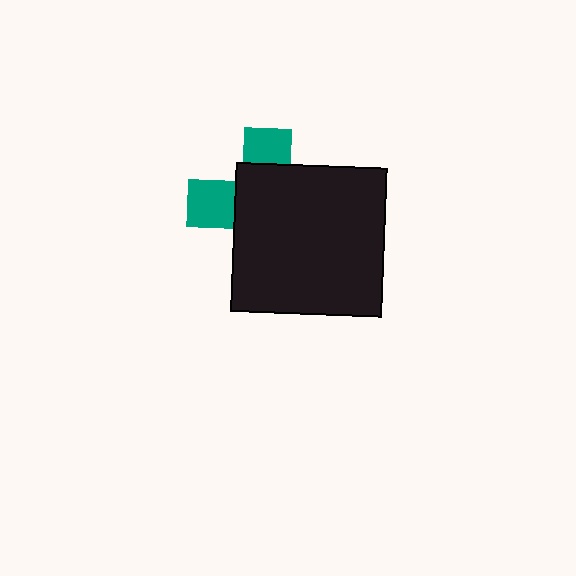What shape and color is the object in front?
The object in front is a black rectangle.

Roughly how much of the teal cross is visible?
A small part of it is visible (roughly 31%).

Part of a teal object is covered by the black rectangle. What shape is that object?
It is a cross.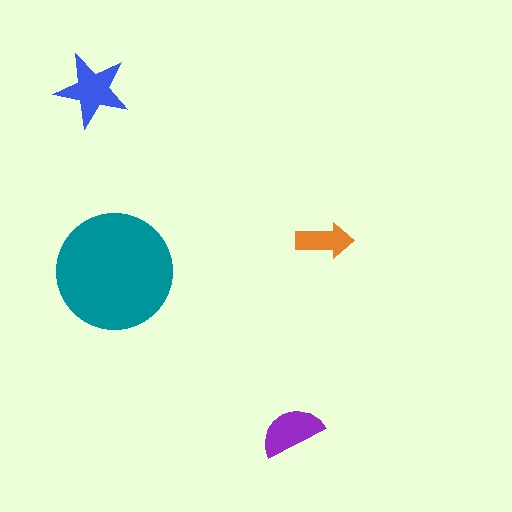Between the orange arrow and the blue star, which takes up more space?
The blue star.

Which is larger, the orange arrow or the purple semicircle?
The purple semicircle.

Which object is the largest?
The teal circle.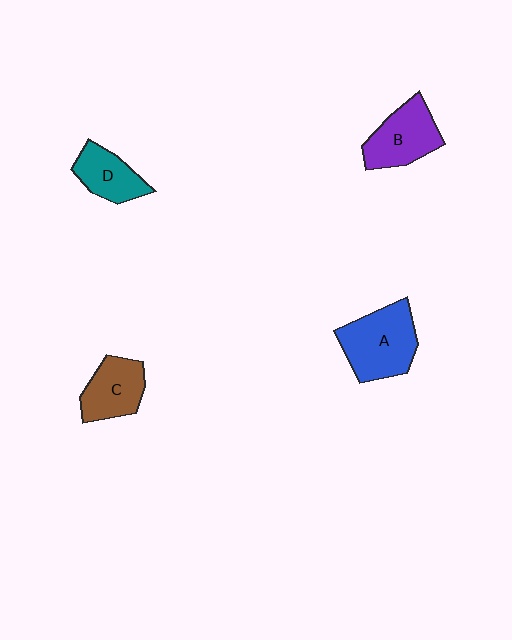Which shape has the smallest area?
Shape D (teal).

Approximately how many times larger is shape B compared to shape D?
Approximately 1.3 times.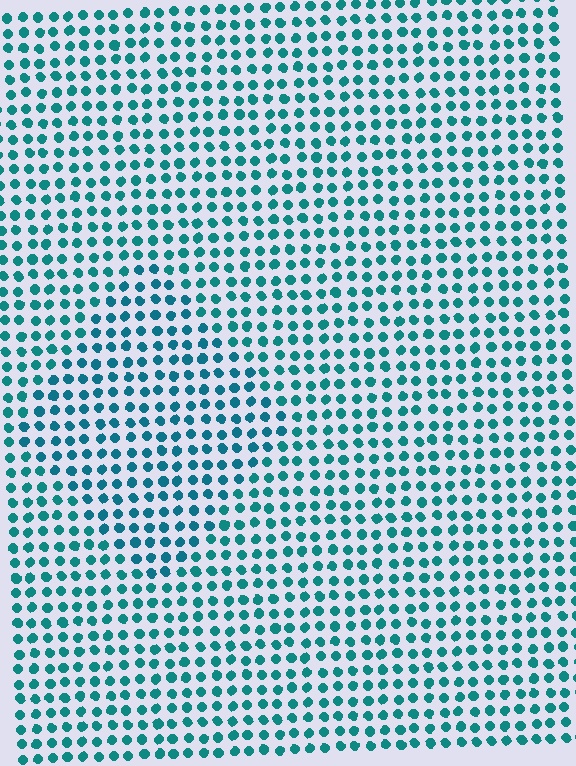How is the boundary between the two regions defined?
The boundary is defined purely by a slight shift in hue (about 14 degrees). Spacing, size, and orientation are identical on both sides.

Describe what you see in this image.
The image is filled with small teal elements in a uniform arrangement. A diamond-shaped region is visible where the elements are tinted to a slightly different hue, forming a subtle color boundary.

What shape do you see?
I see a diamond.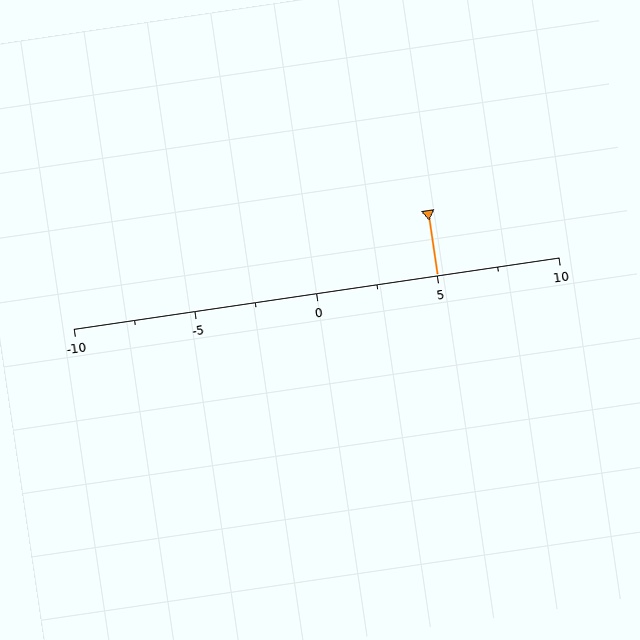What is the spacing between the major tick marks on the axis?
The major ticks are spaced 5 apart.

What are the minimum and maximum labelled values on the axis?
The axis runs from -10 to 10.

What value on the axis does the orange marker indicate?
The marker indicates approximately 5.